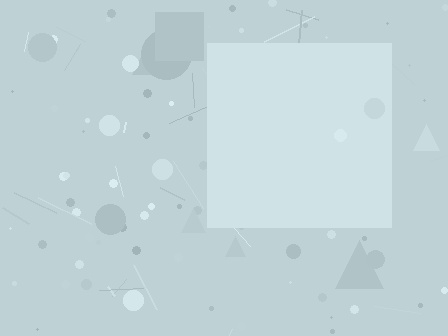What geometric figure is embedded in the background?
A square is embedded in the background.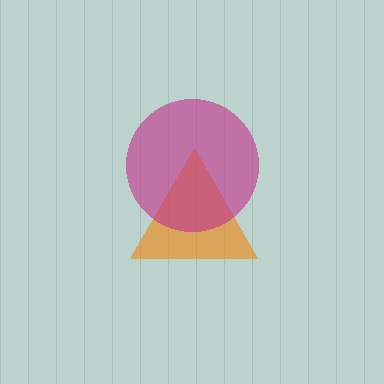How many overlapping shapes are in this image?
There are 2 overlapping shapes in the image.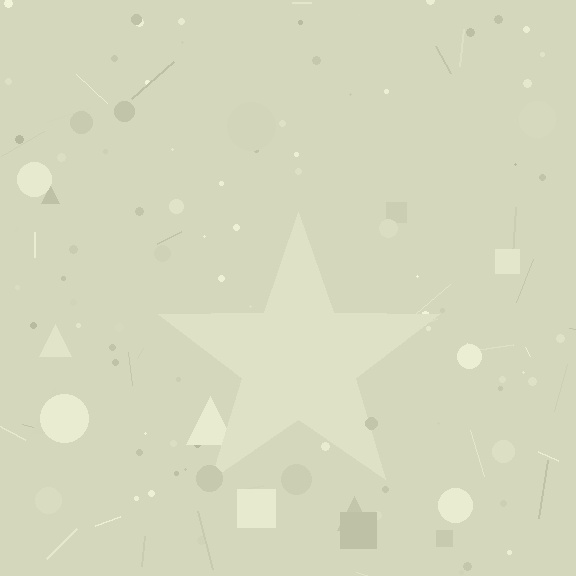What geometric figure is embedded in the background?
A star is embedded in the background.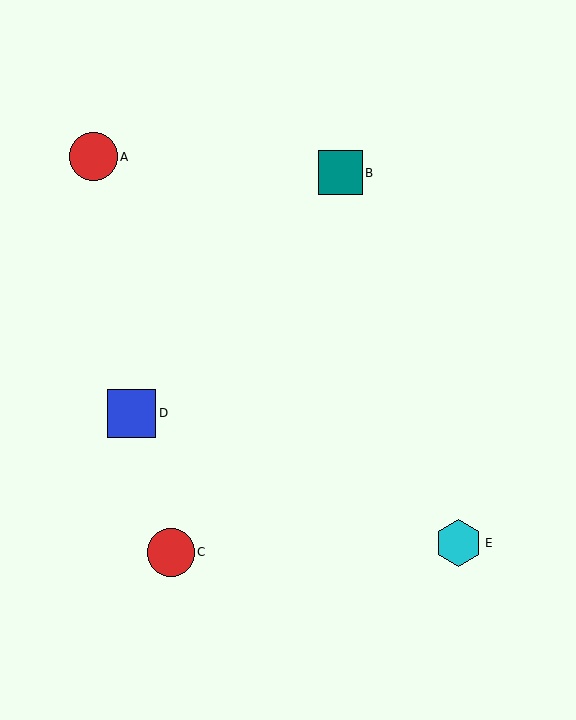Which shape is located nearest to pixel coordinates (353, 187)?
The teal square (labeled B) at (340, 173) is nearest to that location.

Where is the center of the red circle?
The center of the red circle is at (93, 157).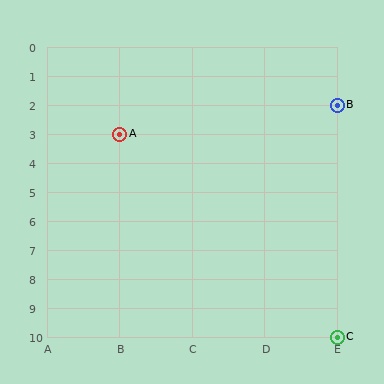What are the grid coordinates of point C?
Point C is at grid coordinates (E, 10).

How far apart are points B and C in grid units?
Points B and C are 8 rows apart.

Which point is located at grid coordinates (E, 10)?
Point C is at (E, 10).